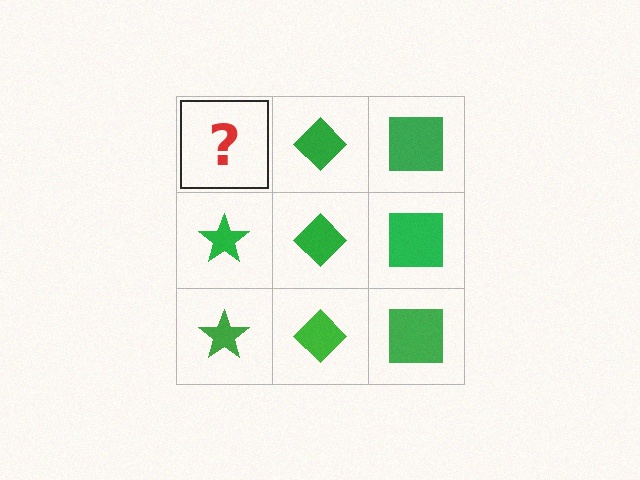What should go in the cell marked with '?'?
The missing cell should contain a green star.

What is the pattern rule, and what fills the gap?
The rule is that each column has a consistent shape. The gap should be filled with a green star.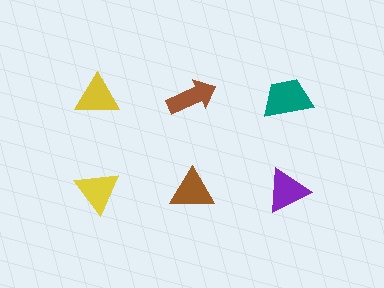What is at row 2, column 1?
A yellow triangle.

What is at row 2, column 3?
A purple triangle.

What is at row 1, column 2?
A brown arrow.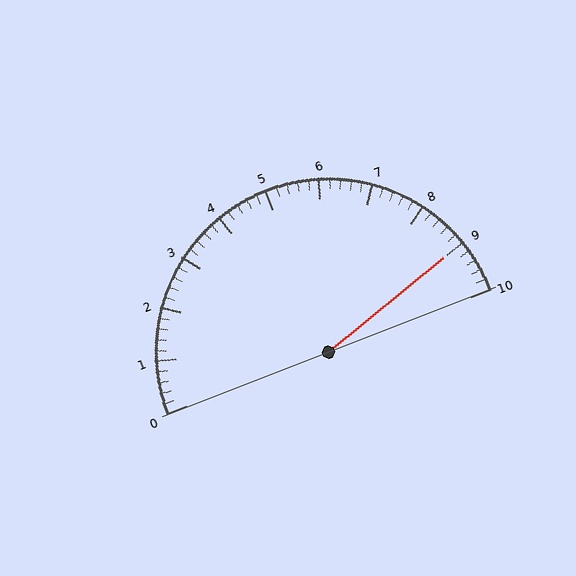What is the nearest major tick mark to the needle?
The nearest major tick mark is 9.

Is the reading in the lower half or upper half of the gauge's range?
The reading is in the upper half of the range (0 to 10).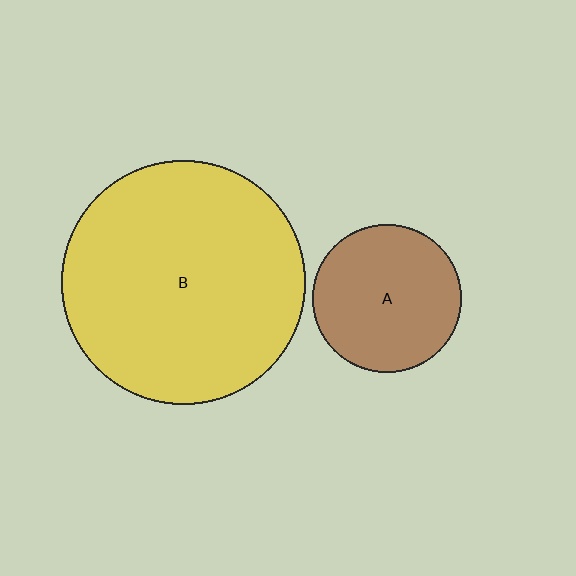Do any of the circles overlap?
No, none of the circles overlap.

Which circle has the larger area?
Circle B (yellow).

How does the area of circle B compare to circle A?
Approximately 2.7 times.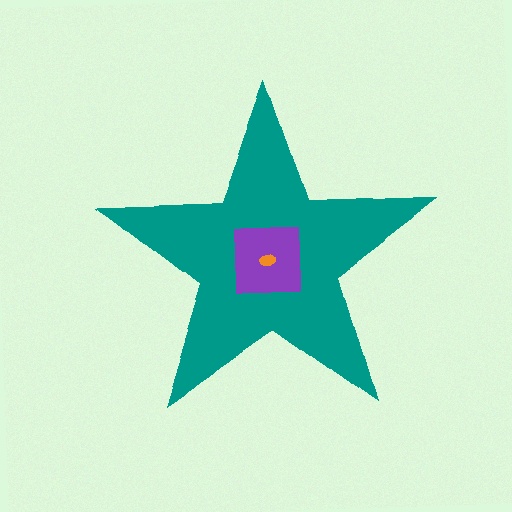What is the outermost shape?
The teal star.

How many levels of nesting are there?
3.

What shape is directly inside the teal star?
The purple square.